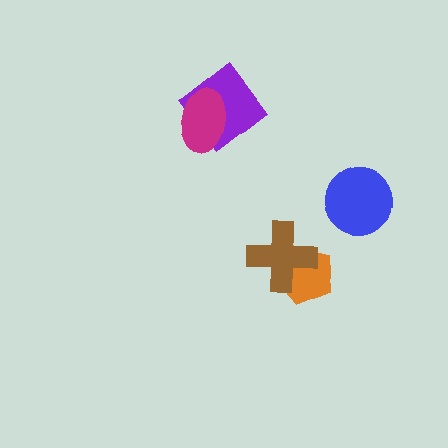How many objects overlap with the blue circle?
0 objects overlap with the blue circle.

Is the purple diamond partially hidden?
Yes, it is partially covered by another shape.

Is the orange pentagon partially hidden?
Yes, it is partially covered by another shape.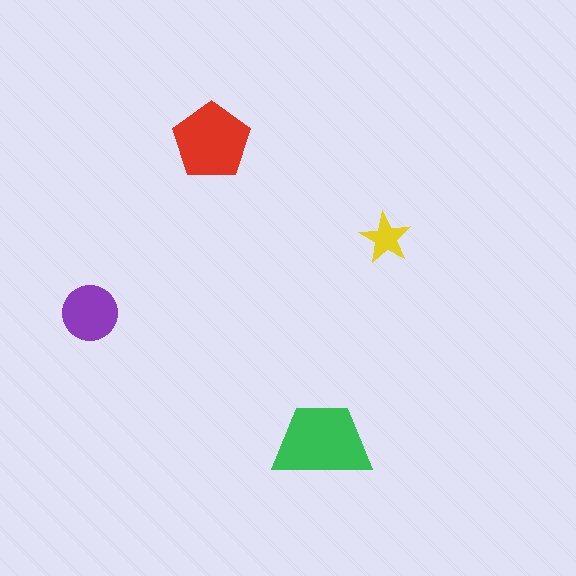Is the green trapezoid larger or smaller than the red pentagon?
Larger.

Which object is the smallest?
The yellow star.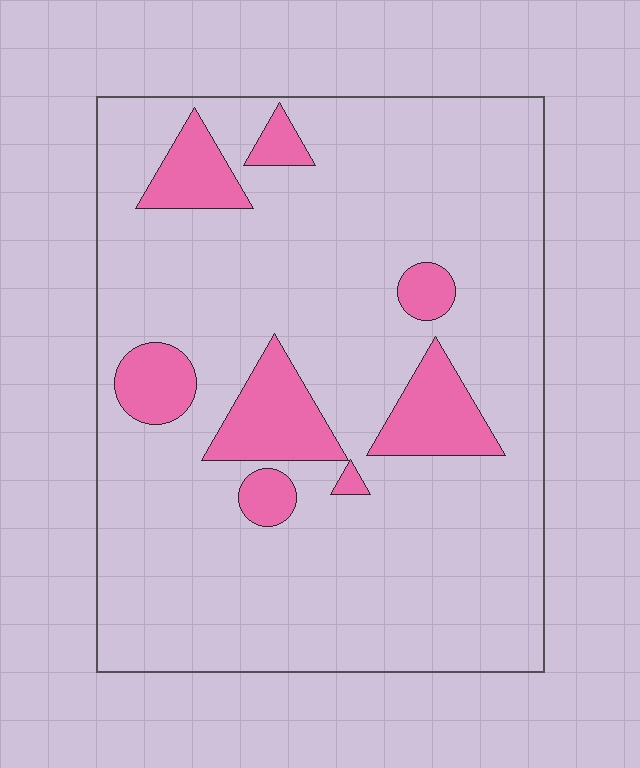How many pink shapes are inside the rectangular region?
8.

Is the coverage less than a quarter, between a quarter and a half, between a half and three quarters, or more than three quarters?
Less than a quarter.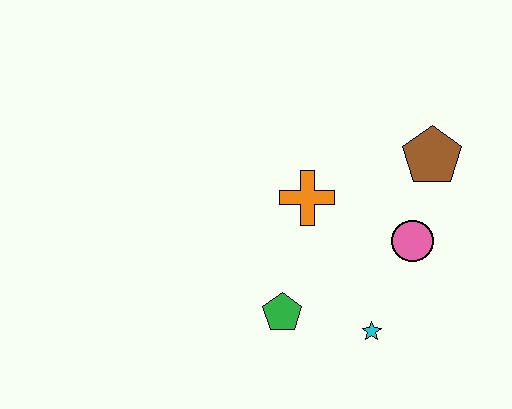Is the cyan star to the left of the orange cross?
No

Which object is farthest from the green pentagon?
The brown pentagon is farthest from the green pentagon.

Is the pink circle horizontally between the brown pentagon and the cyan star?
Yes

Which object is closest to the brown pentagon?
The pink circle is closest to the brown pentagon.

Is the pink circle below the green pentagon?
No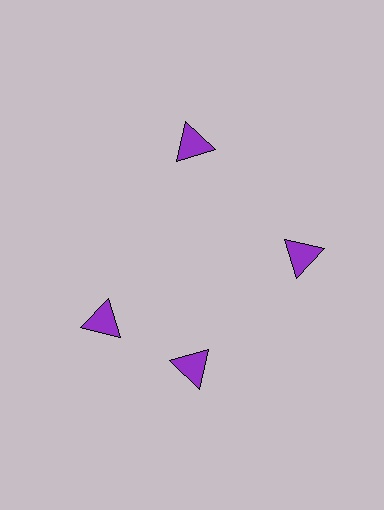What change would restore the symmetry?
The symmetry would be restored by rotating it back into even spacing with its neighbors so that all 4 triangles sit at equal angles and equal distance from the center.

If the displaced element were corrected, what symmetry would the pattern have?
It would have 4-fold rotational symmetry — the pattern would map onto itself every 90 degrees.